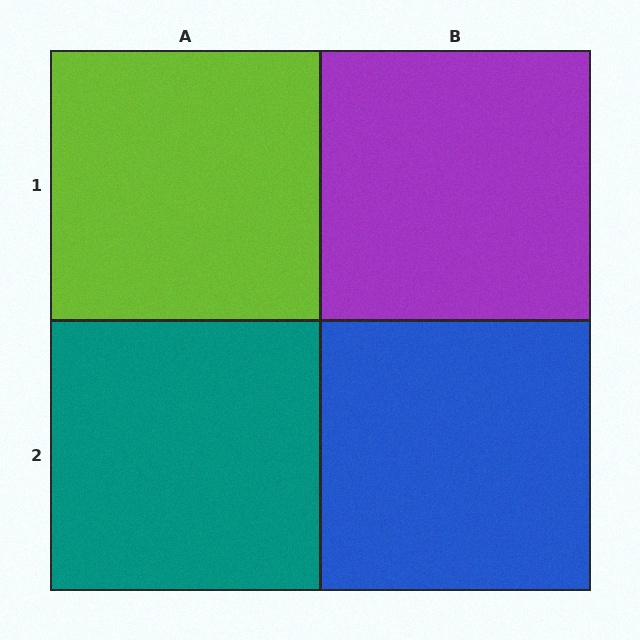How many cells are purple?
1 cell is purple.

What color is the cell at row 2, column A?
Teal.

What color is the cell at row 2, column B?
Blue.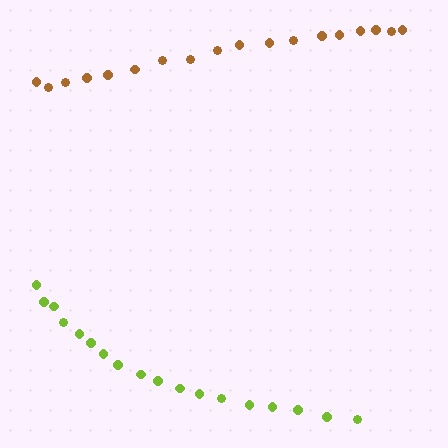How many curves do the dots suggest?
There are 2 distinct paths.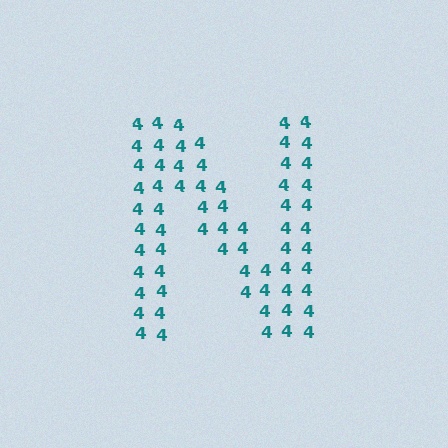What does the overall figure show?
The overall figure shows the letter N.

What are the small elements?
The small elements are digit 4's.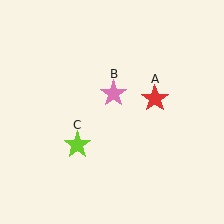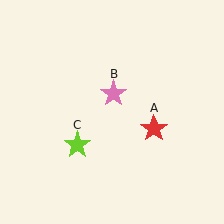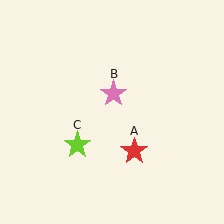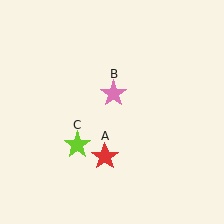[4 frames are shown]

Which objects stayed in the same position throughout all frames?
Pink star (object B) and lime star (object C) remained stationary.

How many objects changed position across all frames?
1 object changed position: red star (object A).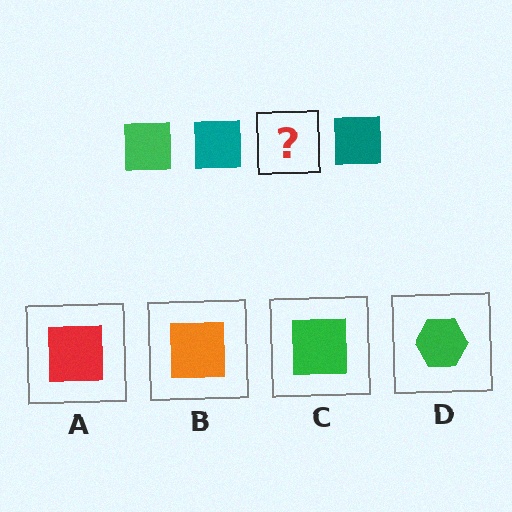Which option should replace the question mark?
Option C.